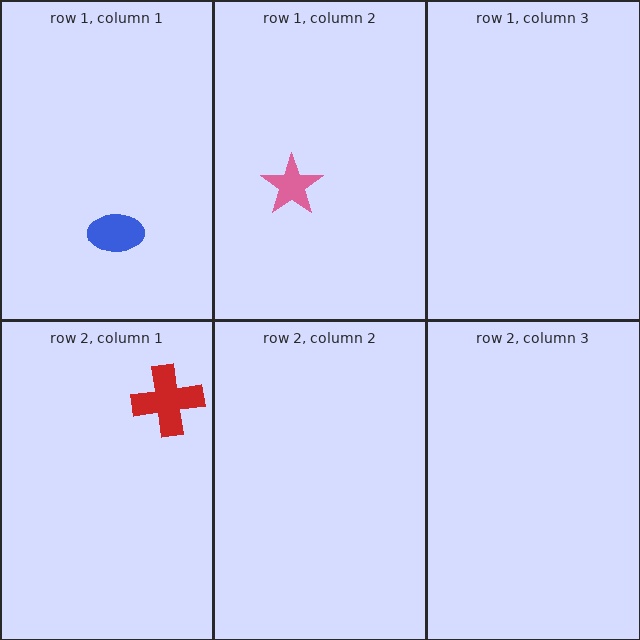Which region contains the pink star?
The row 1, column 2 region.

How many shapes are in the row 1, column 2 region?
1.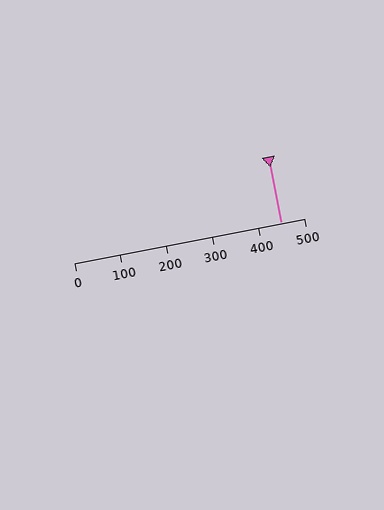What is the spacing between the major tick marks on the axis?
The major ticks are spaced 100 apart.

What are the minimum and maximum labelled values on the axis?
The axis runs from 0 to 500.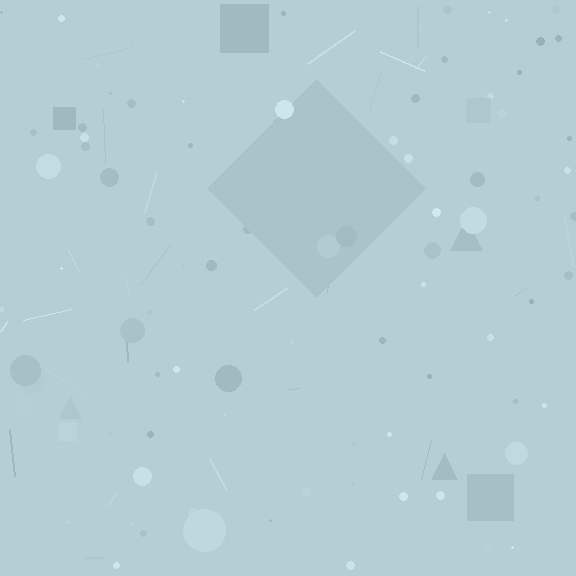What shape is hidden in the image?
A diamond is hidden in the image.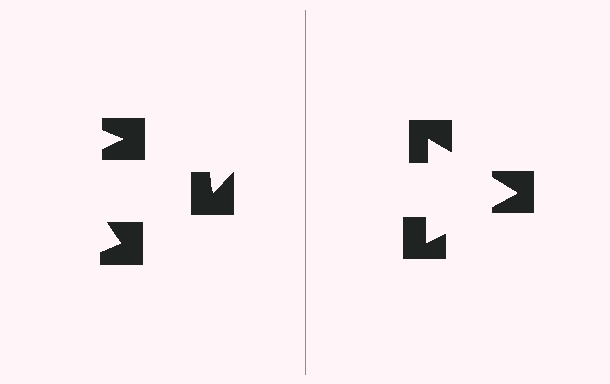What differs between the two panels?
The notched squares are positioned identically on both sides; only the wedge orientations differ. On the right they align to a triangle; on the left they are misaligned.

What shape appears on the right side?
An illusory triangle.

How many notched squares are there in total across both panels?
6 — 3 on each side.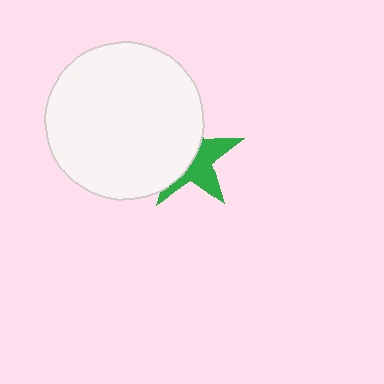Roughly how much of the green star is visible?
About half of it is visible (roughly 46%).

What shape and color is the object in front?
The object in front is a white circle.